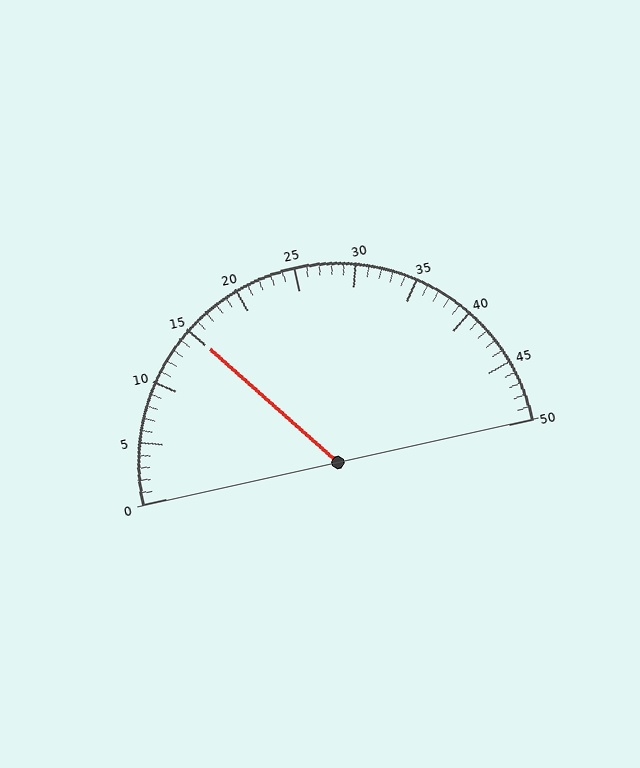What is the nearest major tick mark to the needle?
The nearest major tick mark is 15.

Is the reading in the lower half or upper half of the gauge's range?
The reading is in the lower half of the range (0 to 50).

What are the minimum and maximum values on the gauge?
The gauge ranges from 0 to 50.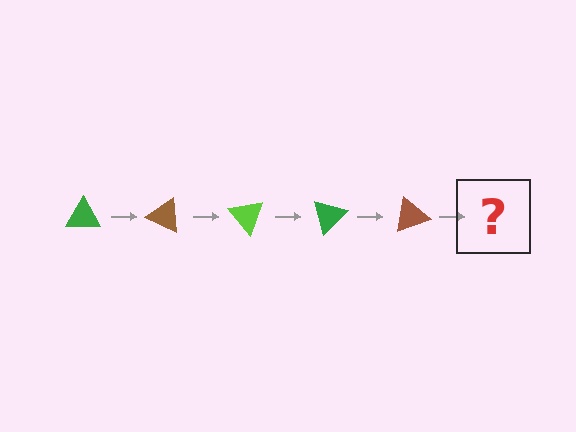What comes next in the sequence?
The next element should be a lime triangle, rotated 125 degrees from the start.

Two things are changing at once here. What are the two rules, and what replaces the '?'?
The two rules are that it rotates 25 degrees each step and the color cycles through green, brown, and lime. The '?' should be a lime triangle, rotated 125 degrees from the start.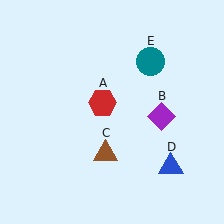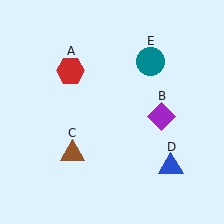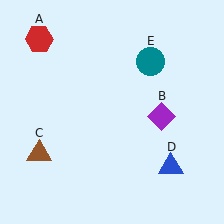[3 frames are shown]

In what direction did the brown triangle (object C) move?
The brown triangle (object C) moved left.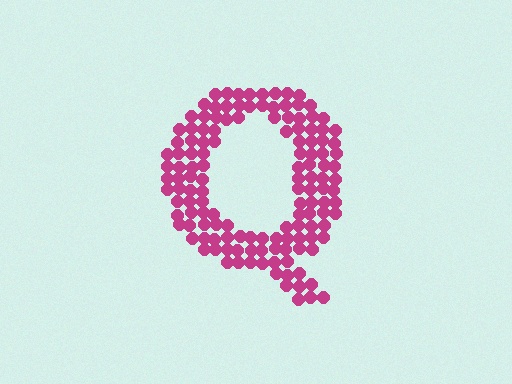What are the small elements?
The small elements are circles.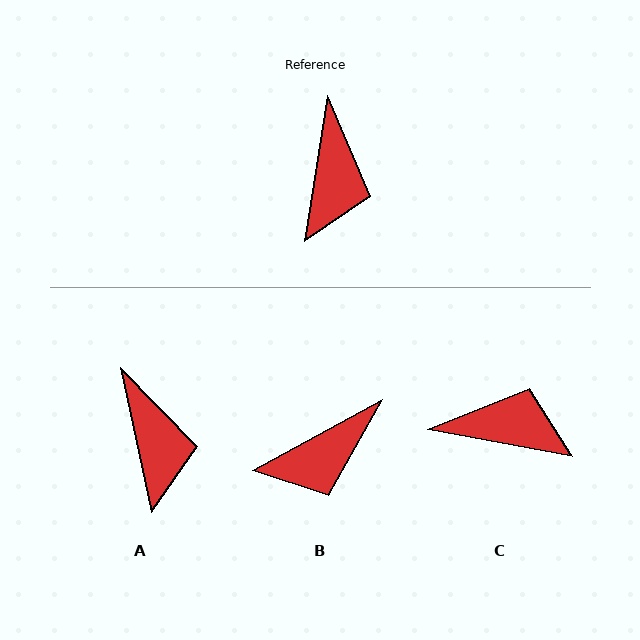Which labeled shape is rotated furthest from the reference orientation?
C, about 88 degrees away.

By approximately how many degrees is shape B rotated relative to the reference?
Approximately 52 degrees clockwise.